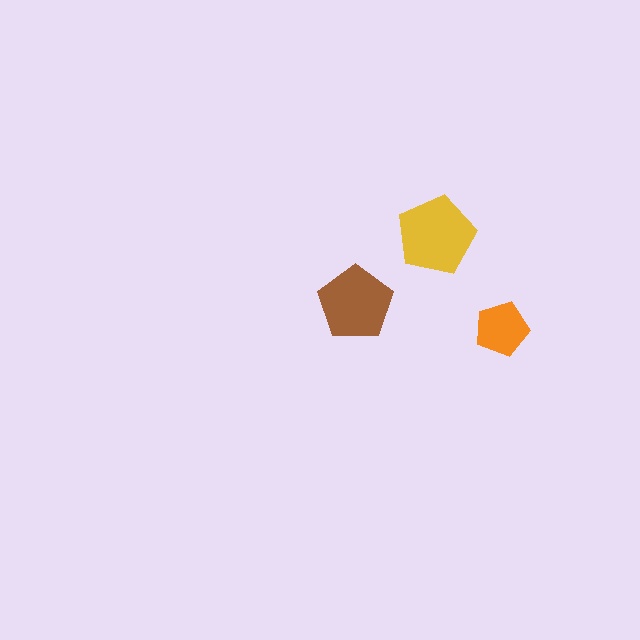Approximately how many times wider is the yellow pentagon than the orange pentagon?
About 1.5 times wider.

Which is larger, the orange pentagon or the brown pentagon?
The brown one.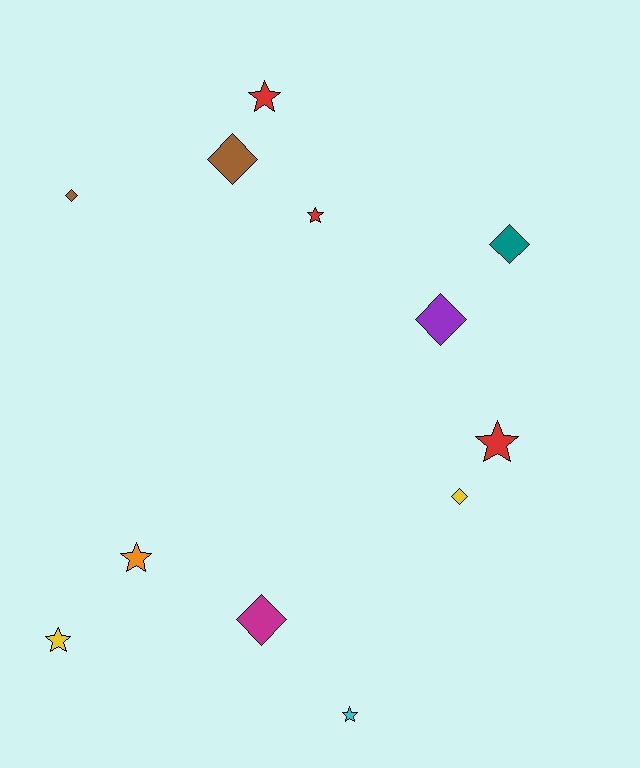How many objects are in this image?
There are 12 objects.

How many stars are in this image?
There are 6 stars.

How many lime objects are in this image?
There are no lime objects.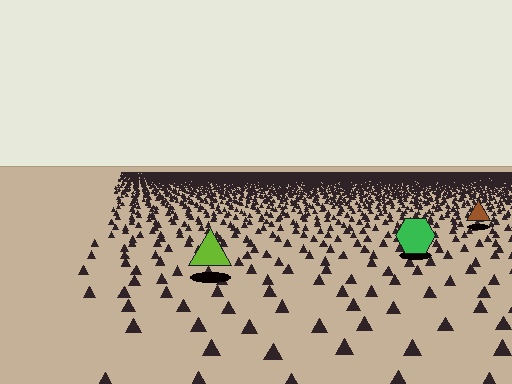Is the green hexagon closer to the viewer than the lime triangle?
No. The lime triangle is closer — you can tell from the texture gradient: the ground texture is coarser near it.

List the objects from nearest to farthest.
From nearest to farthest: the lime triangle, the green hexagon, the brown triangle.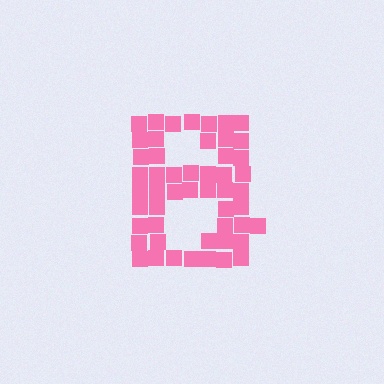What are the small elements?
The small elements are squares.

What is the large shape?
The large shape is the letter B.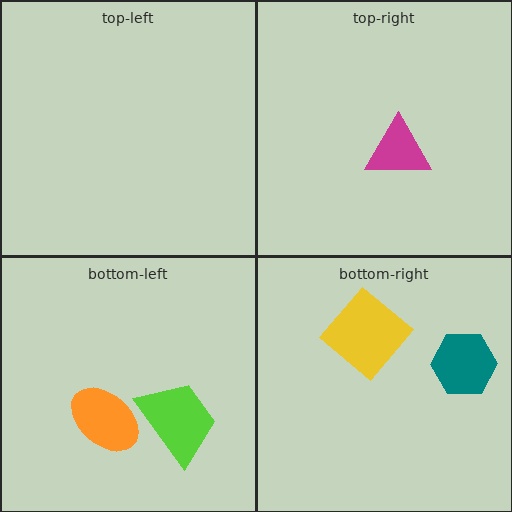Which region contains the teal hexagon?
The bottom-right region.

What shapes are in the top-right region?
The magenta triangle.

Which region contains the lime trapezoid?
The bottom-left region.